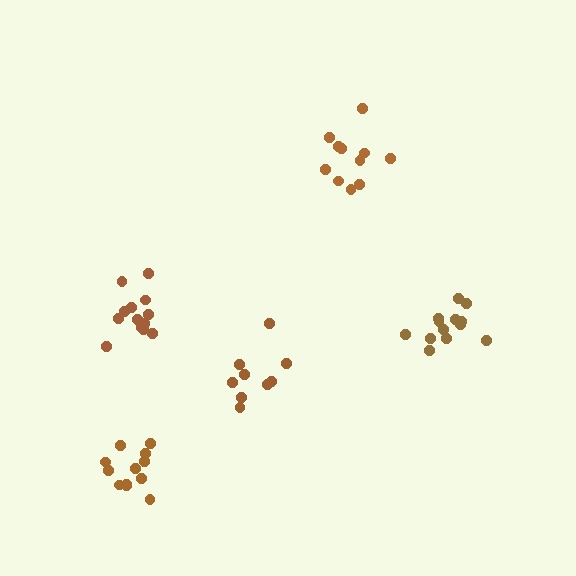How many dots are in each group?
Group 1: 13 dots, Group 2: 13 dots, Group 3: 11 dots, Group 4: 9 dots, Group 5: 13 dots (59 total).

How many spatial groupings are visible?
There are 5 spatial groupings.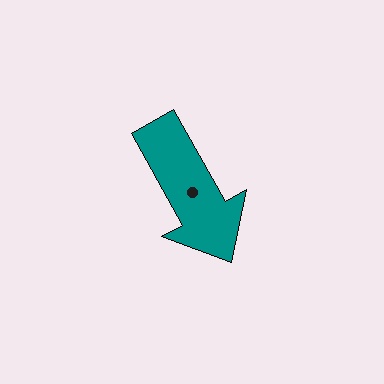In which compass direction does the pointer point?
Southeast.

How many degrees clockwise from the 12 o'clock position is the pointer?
Approximately 151 degrees.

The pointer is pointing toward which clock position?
Roughly 5 o'clock.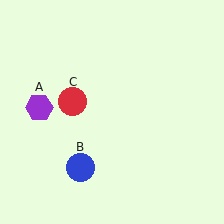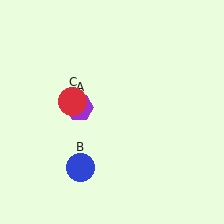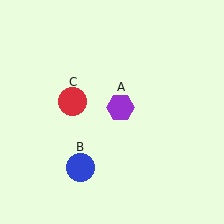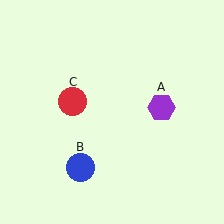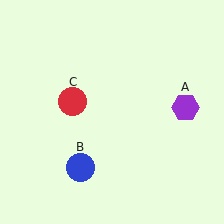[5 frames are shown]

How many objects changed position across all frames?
1 object changed position: purple hexagon (object A).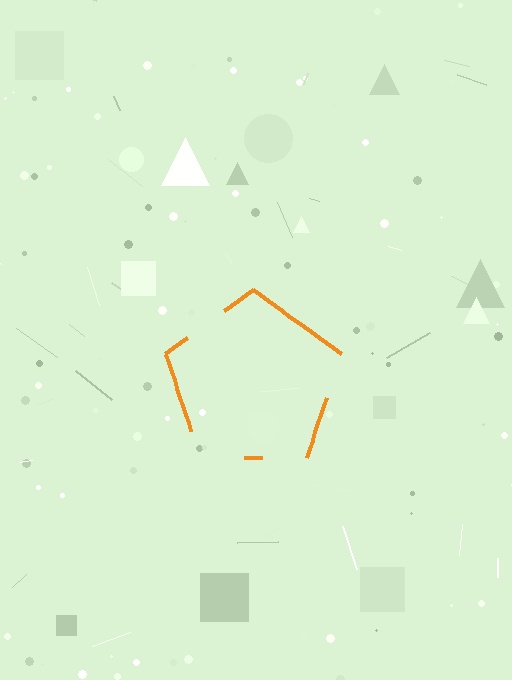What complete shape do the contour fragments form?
The contour fragments form a pentagon.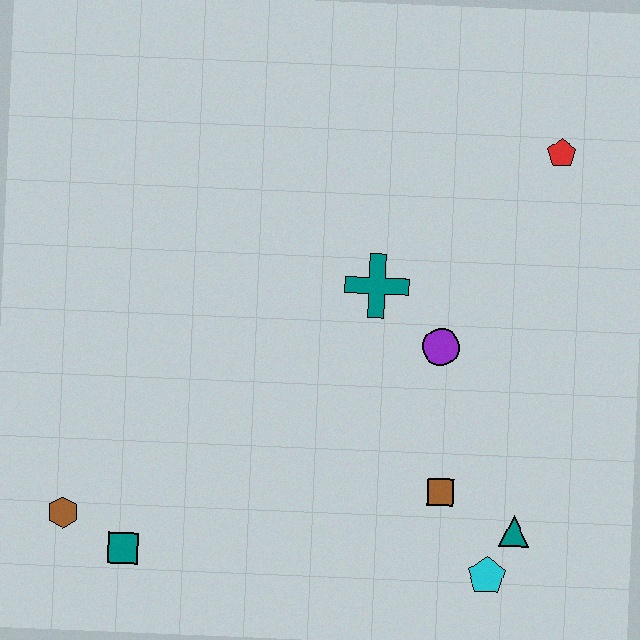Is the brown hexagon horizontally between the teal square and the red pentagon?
No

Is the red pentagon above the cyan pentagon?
Yes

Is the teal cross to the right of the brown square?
No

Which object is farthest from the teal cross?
The brown hexagon is farthest from the teal cross.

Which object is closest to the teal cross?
The purple circle is closest to the teal cross.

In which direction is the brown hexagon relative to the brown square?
The brown hexagon is to the left of the brown square.